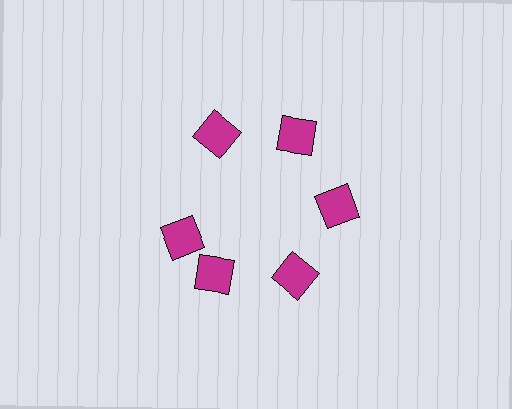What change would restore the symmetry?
The symmetry would be restored by rotating it back into even spacing with its neighbors so that all 6 diamonds sit at equal angles and equal distance from the center.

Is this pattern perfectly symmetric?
No. The 6 magenta diamonds are arranged in a ring, but one element near the 9 o'clock position is rotated out of alignment along the ring, breaking the 6-fold rotational symmetry.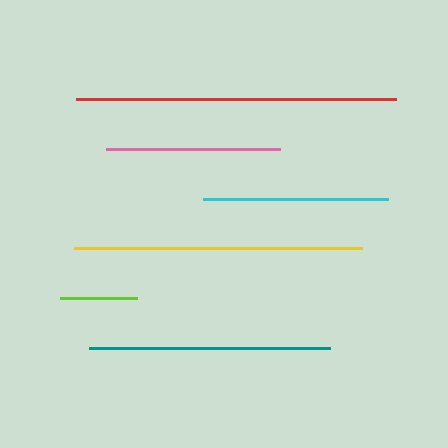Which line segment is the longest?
The red line is the longest at approximately 319 pixels.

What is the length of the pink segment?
The pink segment is approximately 174 pixels long.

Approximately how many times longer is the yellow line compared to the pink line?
The yellow line is approximately 1.7 times the length of the pink line.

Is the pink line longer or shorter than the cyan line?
The cyan line is longer than the pink line.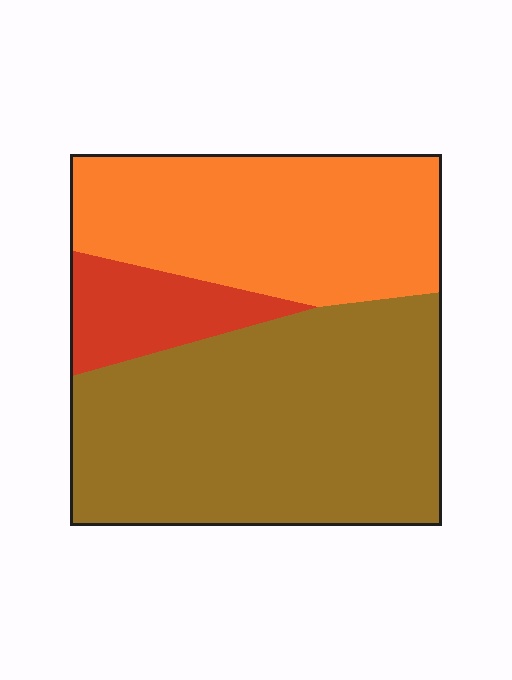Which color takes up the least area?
Red, at roughly 10%.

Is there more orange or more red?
Orange.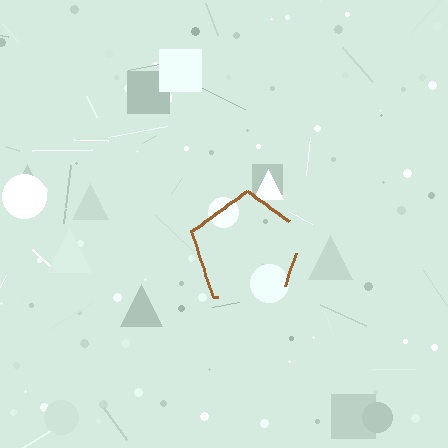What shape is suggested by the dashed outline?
The dashed outline suggests a pentagon.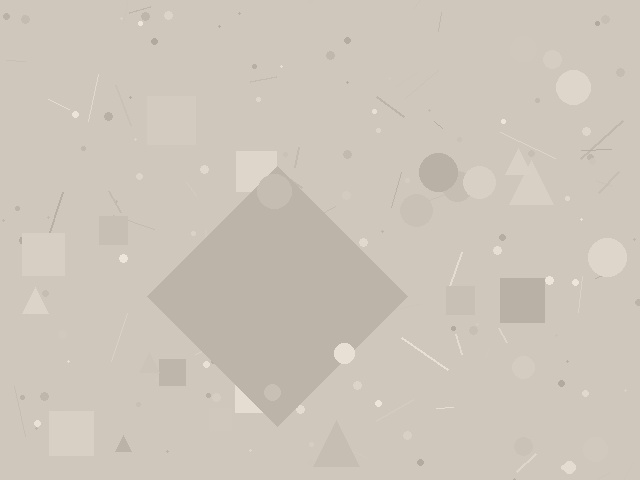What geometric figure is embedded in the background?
A diamond is embedded in the background.